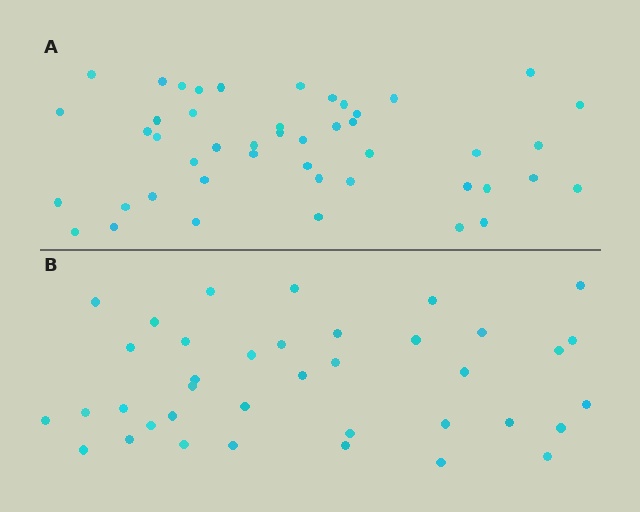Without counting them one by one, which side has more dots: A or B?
Region A (the top region) has more dots.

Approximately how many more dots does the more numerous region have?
Region A has roughly 8 or so more dots than region B.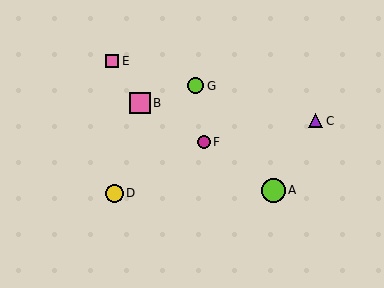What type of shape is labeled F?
Shape F is a magenta circle.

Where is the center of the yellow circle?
The center of the yellow circle is at (115, 193).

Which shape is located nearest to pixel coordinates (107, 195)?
The yellow circle (labeled D) at (115, 193) is nearest to that location.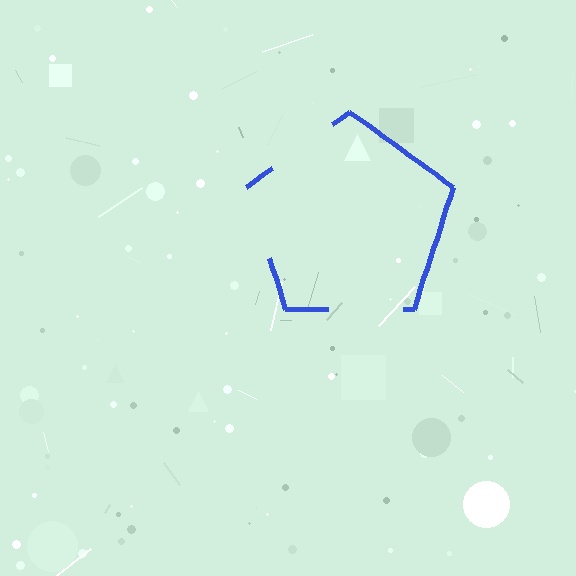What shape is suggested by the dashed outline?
The dashed outline suggests a pentagon.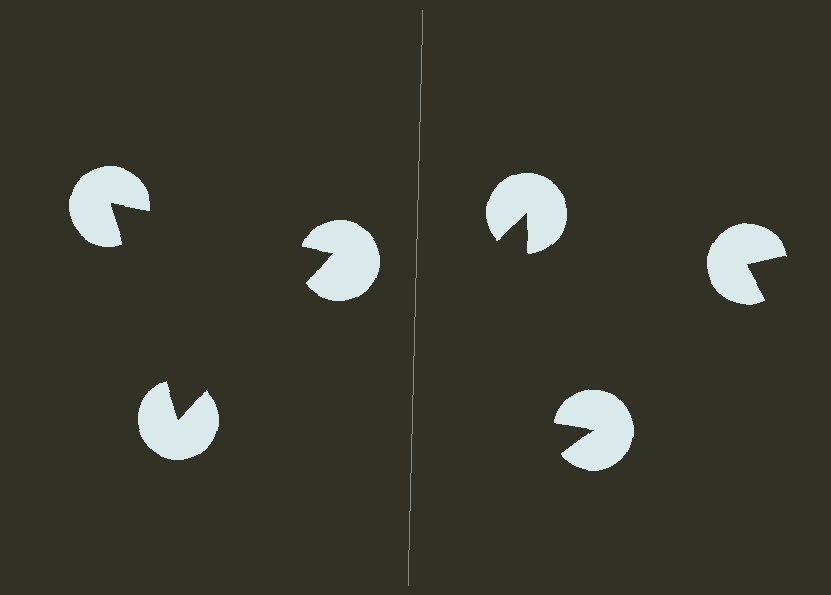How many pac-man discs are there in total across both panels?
6 — 3 on each side.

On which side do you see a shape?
An illusory triangle appears on the left side. On the right side the wedge cuts are rotated, so no coherent shape forms.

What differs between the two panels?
The pac-man discs are positioned identically on both sides; only the wedge orientations differ. On the left they align to a triangle; on the right they are misaligned.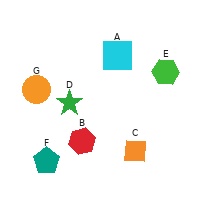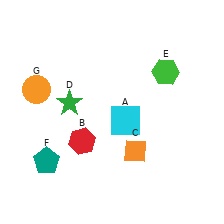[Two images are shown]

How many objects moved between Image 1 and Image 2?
1 object moved between the two images.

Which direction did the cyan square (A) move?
The cyan square (A) moved down.